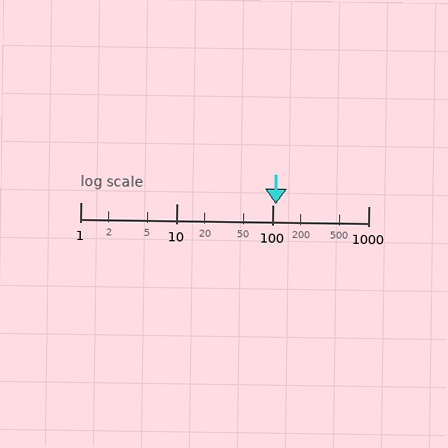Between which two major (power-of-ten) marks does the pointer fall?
The pointer is between 100 and 1000.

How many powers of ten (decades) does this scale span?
The scale spans 3 decades, from 1 to 1000.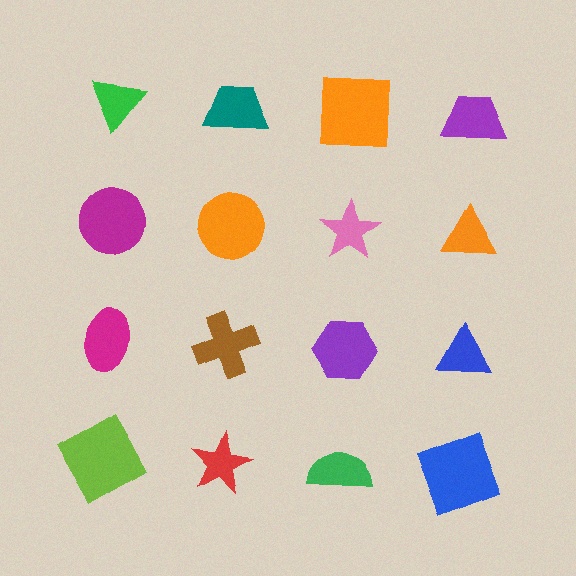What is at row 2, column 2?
An orange circle.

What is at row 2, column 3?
A pink star.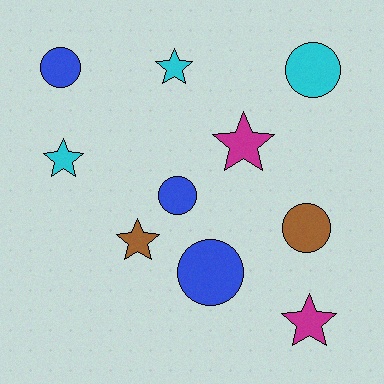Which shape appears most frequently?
Circle, with 5 objects.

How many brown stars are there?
There is 1 brown star.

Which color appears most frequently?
Cyan, with 3 objects.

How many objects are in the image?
There are 10 objects.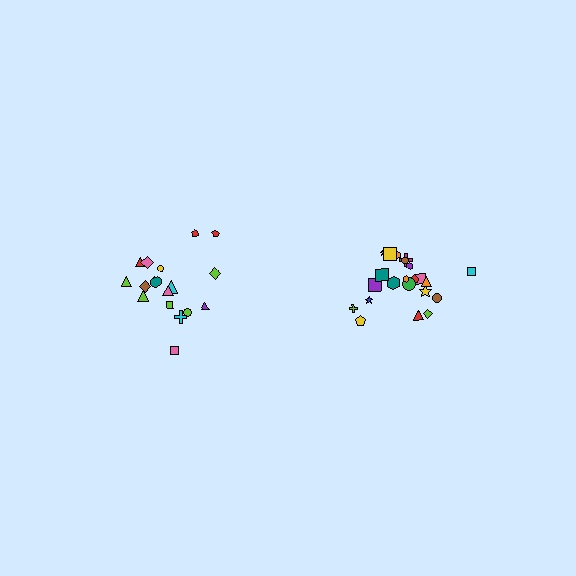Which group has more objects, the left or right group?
The right group.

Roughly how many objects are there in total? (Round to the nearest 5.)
Roughly 40 objects in total.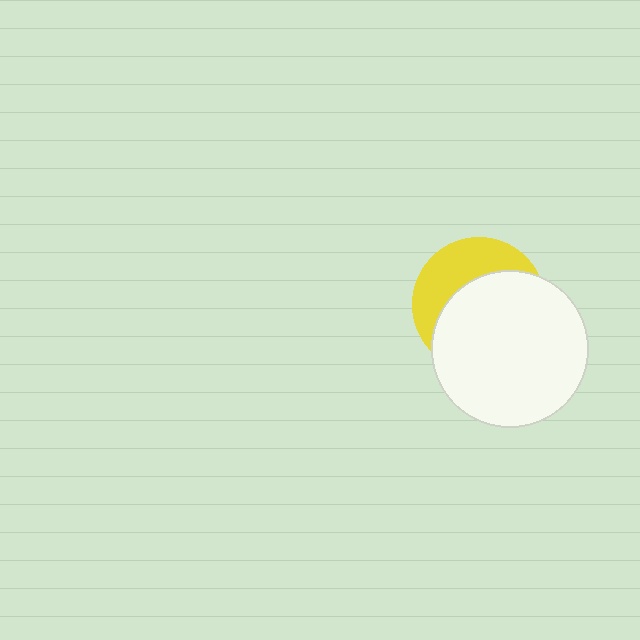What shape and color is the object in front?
The object in front is a white circle.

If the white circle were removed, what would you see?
You would see the complete yellow circle.